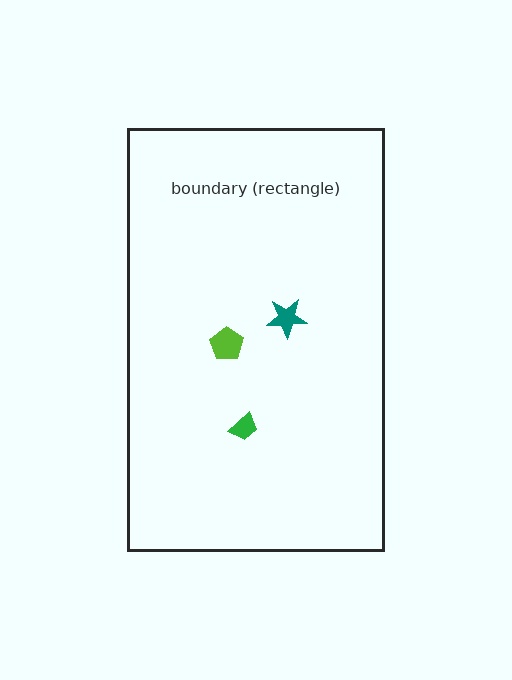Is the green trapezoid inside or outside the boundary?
Inside.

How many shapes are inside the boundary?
3 inside, 0 outside.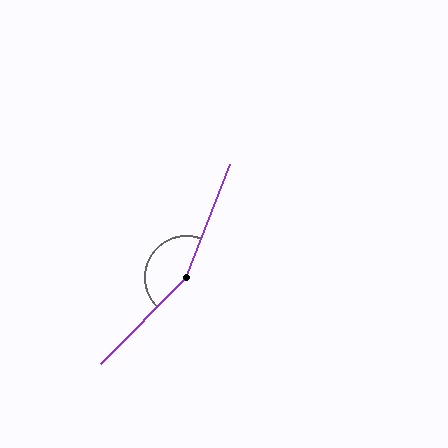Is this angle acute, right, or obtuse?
It is obtuse.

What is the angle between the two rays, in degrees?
Approximately 156 degrees.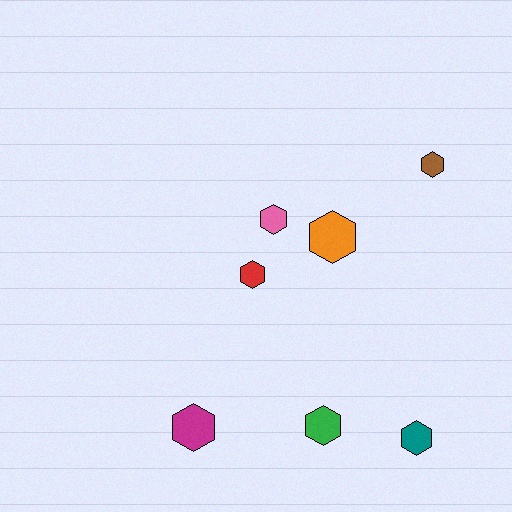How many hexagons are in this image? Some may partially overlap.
There are 7 hexagons.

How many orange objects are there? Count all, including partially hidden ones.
There is 1 orange object.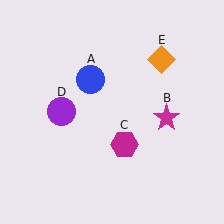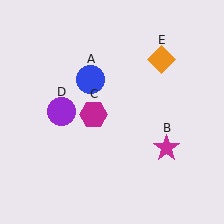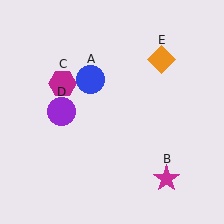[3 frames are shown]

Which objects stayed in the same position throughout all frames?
Blue circle (object A) and purple circle (object D) and orange diamond (object E) remained stationary.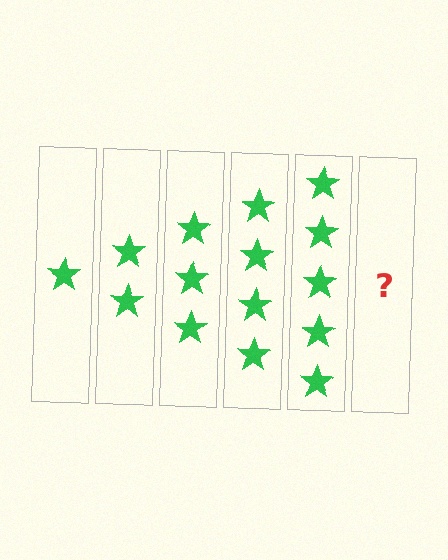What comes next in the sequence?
The next element should be 6 stars.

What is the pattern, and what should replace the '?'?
The pattern is that each step adds one more star. The '?' should be 6 stars.